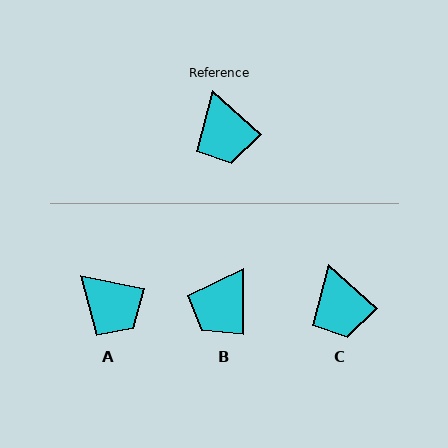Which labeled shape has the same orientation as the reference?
C.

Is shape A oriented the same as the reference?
No, it is off by about 30 degrees.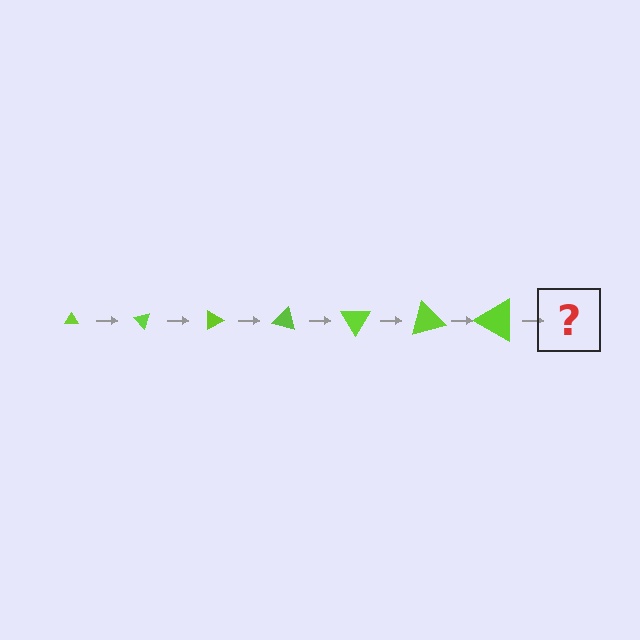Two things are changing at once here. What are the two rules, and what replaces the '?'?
The two rules are that the triangle grows larger each step and it rotates 45 degrees each step. The '?' should be a triangle, larger than the previous one and rotated 315 degrees from the start.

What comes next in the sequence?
The next element should be a triangle, larger than the previous one and rotated 315 degrees from the start.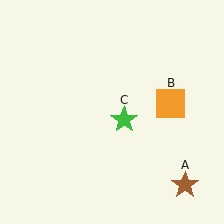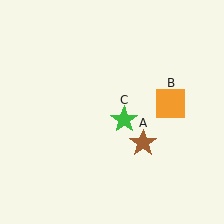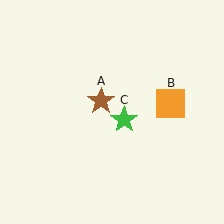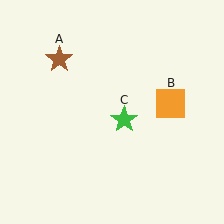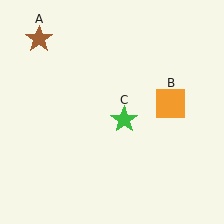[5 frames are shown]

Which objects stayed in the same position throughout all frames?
Orange square (object B) and green star (object C) remained stationary.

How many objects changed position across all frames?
1 object changed position: brown star (object A).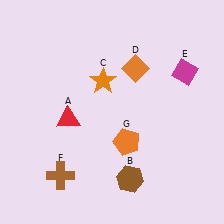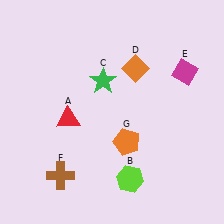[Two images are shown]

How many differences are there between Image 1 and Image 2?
There are 2 differences between the two images.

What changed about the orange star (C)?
In Image 1, C is orange. In Image 2, it changed to green.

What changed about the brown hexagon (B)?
In Image 1, B is brown. In Image 2, it changed to lime.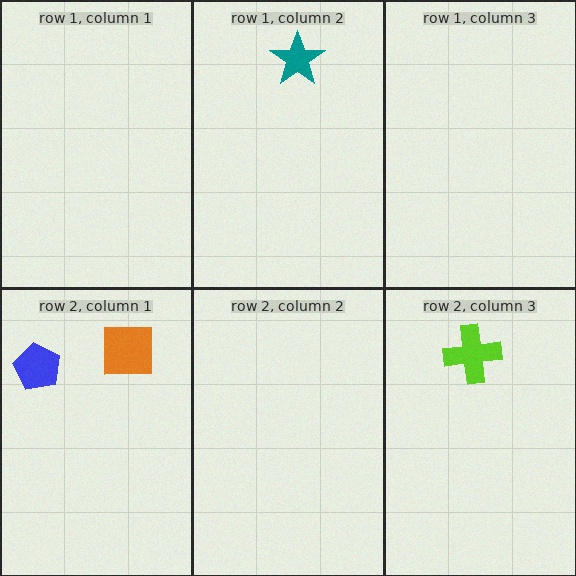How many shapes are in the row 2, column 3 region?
1.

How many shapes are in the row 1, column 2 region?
1.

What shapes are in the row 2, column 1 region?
The orange square, the blue pentagon.